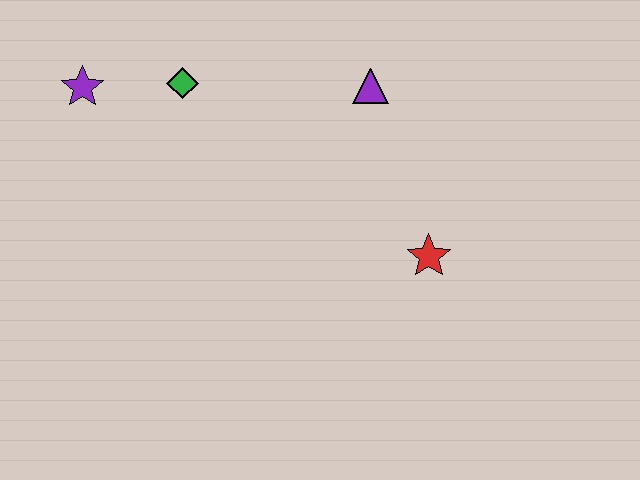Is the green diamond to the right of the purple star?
Yes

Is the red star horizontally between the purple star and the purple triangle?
No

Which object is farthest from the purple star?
The red star is farthest from the purple star.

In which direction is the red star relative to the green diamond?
The red star is to the right of the green diamond.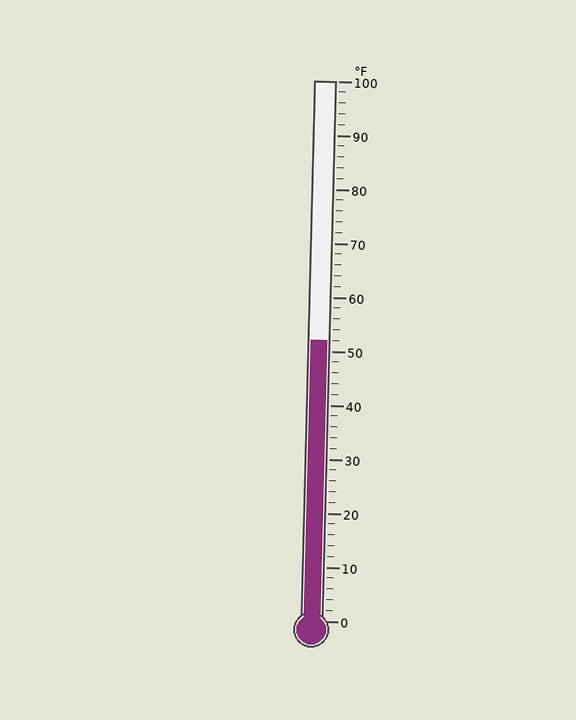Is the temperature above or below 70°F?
The temperature is below 70°F.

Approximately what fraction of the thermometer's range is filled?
The thermometer is filled to approximately 50% of its range.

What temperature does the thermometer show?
The thermometer shows approximately 52°F.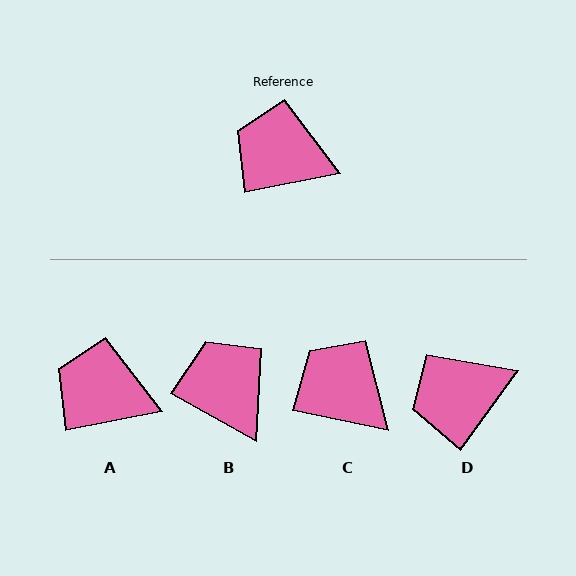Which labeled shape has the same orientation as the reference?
A.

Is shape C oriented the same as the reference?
No, it is off by about 23 degrees.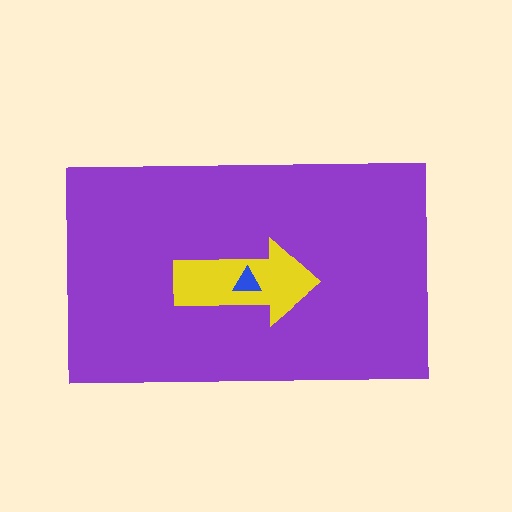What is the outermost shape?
The purple rectangle.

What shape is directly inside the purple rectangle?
The yellow arrow.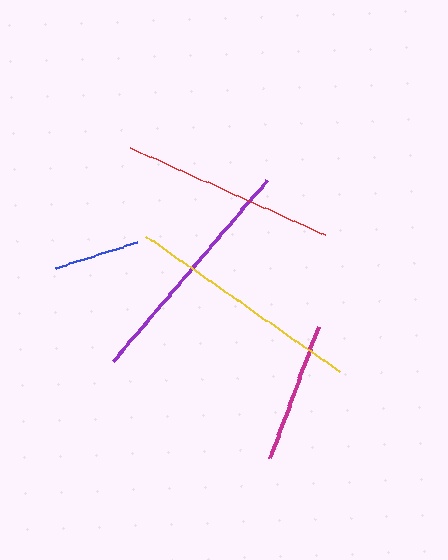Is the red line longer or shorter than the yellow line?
The yellow line is longer than the red line.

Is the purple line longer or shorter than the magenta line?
The purple line is longer than the magenta line.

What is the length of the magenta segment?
The magenta segment is approximately 140 pixels long.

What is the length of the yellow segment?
The yellow segment is approximately 236 pixels long.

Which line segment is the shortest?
The blue line is the shortest at approximately 85 pixels.